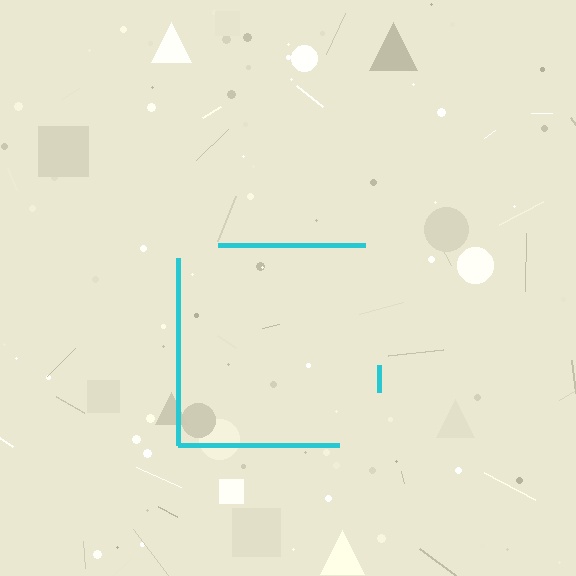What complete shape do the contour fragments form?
The contour fragments form a square.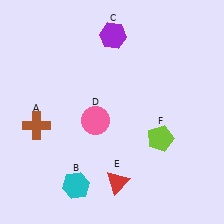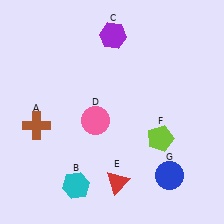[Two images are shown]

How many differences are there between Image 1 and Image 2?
There is 1 difference between the two images.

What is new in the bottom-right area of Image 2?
A blue circle (G) was added in the bottom-right area of Image 2.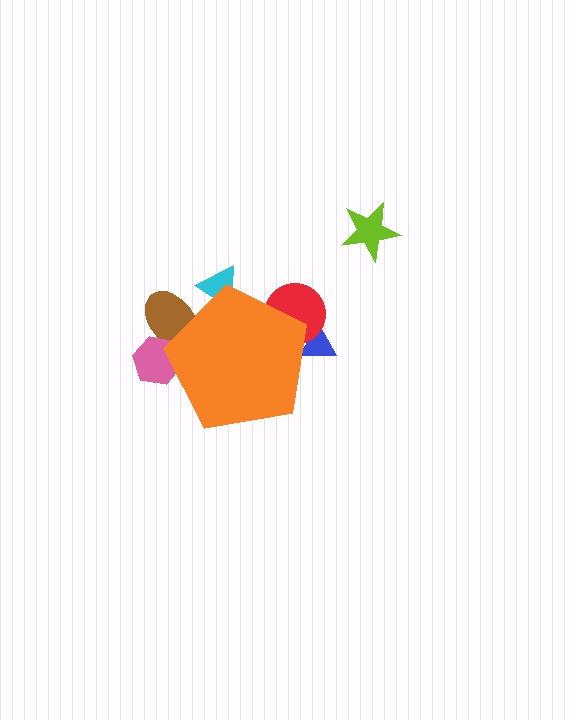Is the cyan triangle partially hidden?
Yes, the cyan triangle is partially hidden behind the orange pentagon.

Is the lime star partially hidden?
No, the lime star is fully visible.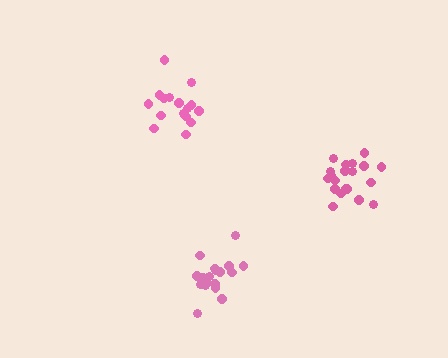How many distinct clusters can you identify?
There are 3 distinct clusters.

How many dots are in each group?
Group 1: 16 dots, Group 2: 20 dots, Group 3: 18 dots (54 total).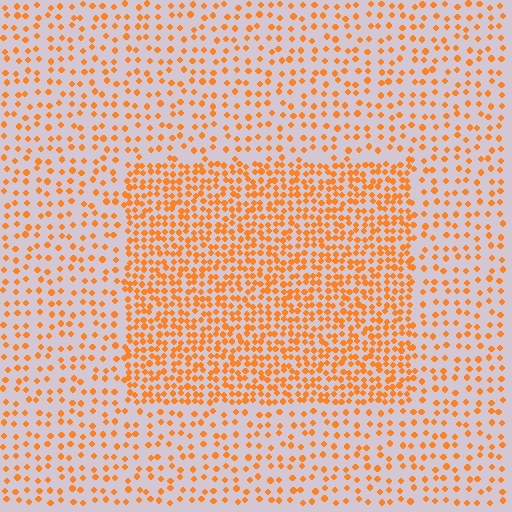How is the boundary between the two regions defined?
The boundary is defined by a change in element density (approximately 2.2x ratio). All elements are the same color, size, and shape.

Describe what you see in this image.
The image contains small orange elements arranged at two different densities. A rectangle-shaped region is visible where the elements are more densely packed than the surrounding area.